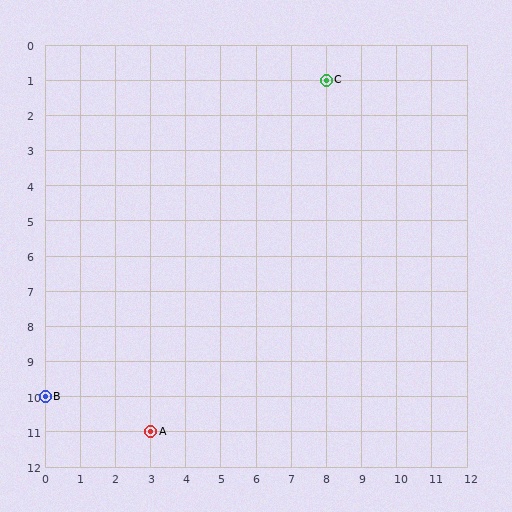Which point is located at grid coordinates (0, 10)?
Point B is at (0, 10).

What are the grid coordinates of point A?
Point A is at grid coordinates (3, 11).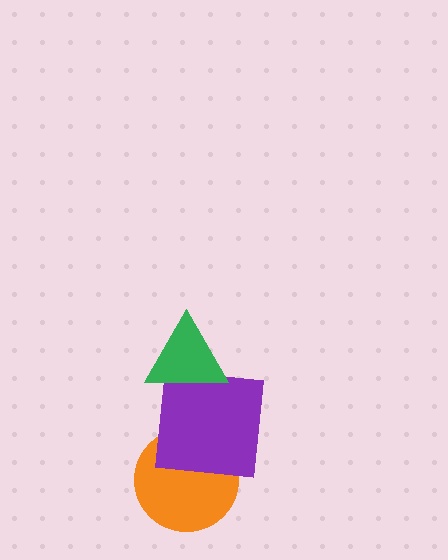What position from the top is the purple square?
The purple square is 2nd from the top.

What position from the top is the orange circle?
The orange circle is 3rd from the top.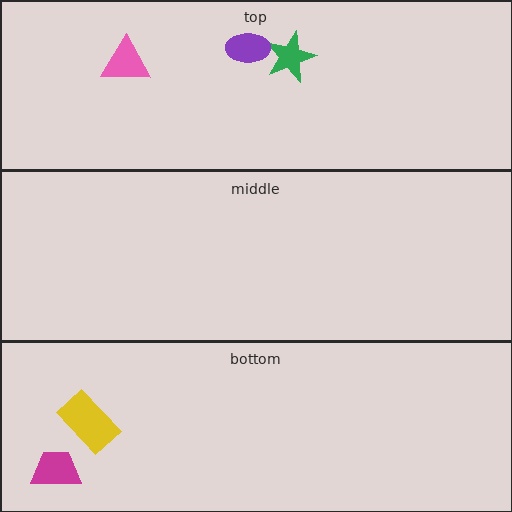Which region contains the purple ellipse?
The top region.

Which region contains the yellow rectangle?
The bottom region.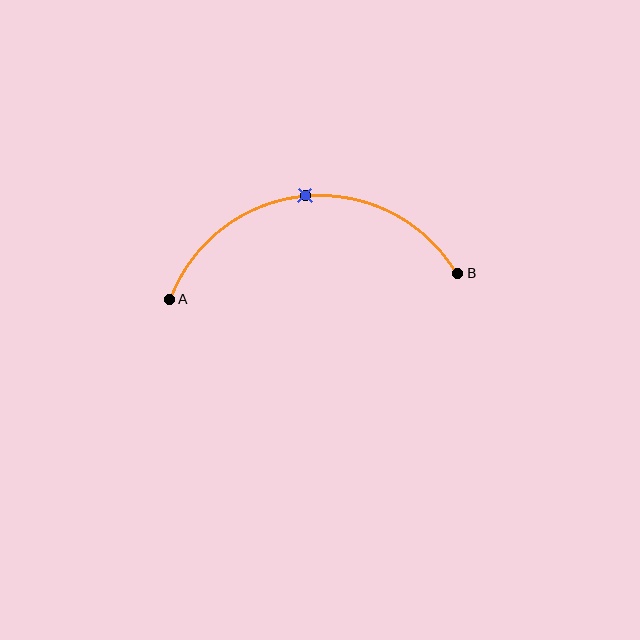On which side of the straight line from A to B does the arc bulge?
The arc bulges above the straight line connecting A and B.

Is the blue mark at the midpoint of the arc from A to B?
Yes. The blue mark lies on the arc at equal arc-length from both A and B — it is the arc midpoint.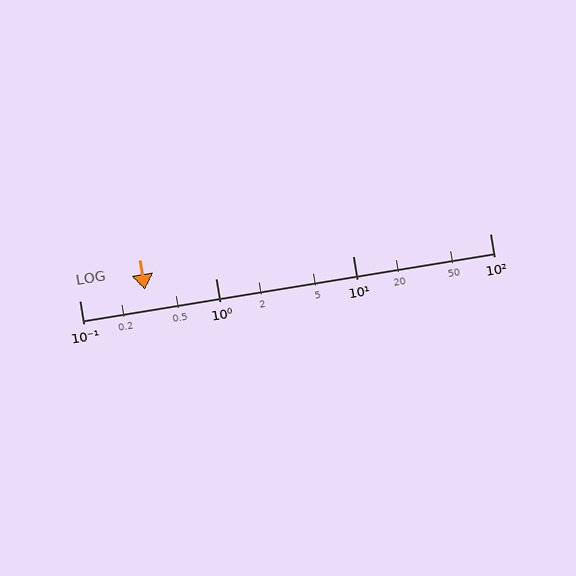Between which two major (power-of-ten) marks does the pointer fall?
The pointer is between 0.1 and 1.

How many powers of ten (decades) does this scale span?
The scale spans 3 decades, from 0.1 to 100.